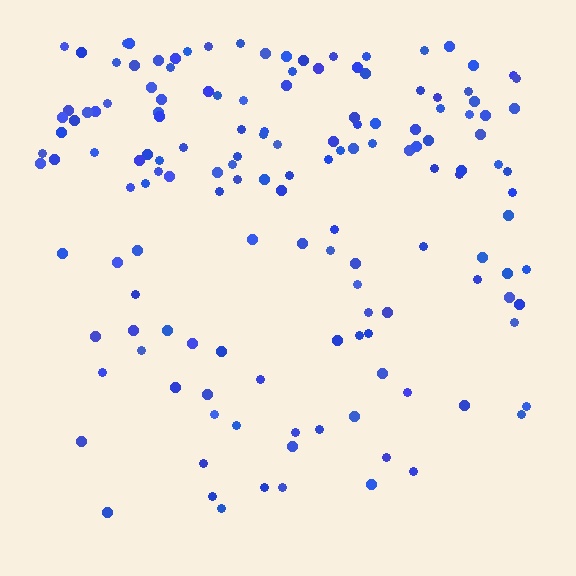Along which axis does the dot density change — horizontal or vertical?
Vertical.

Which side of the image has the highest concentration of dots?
The top.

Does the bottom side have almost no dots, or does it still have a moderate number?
Still a moderate number, just noticeably fewer than the top.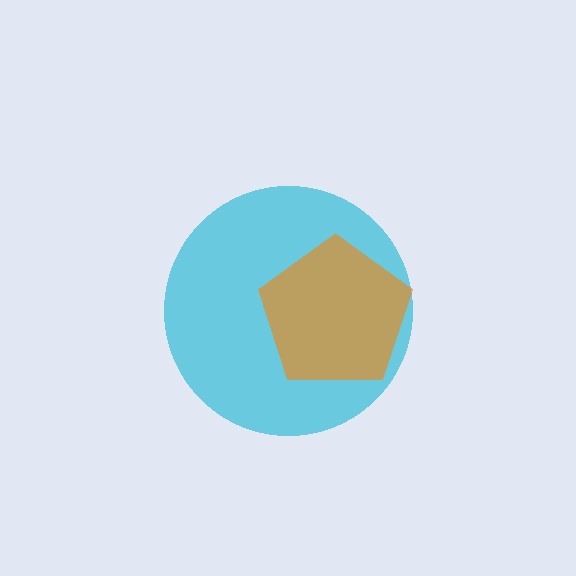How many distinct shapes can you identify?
There are 2 distinct shapes: a cyan circle, an orange pentagon.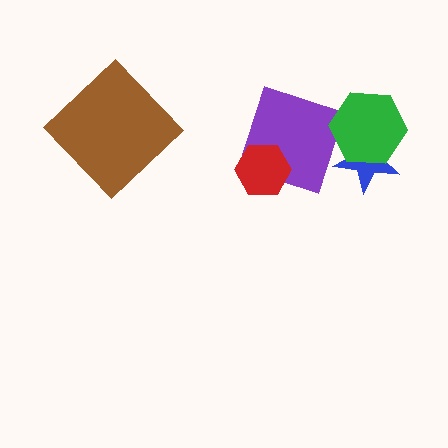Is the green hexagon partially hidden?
No, no other shape covers it.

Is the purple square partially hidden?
Yes, it is partially covered by another shape.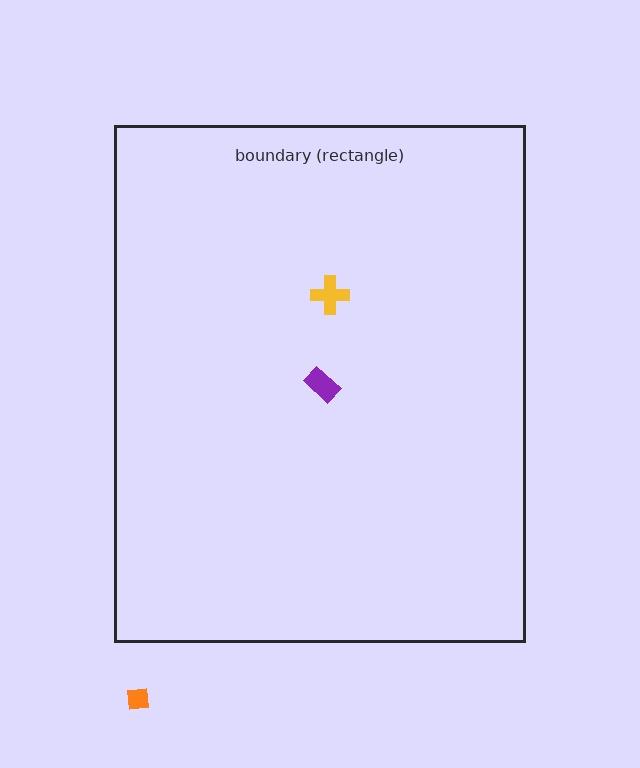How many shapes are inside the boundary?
2 inside, 1 outside.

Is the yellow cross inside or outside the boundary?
Inside.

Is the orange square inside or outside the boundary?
Outside.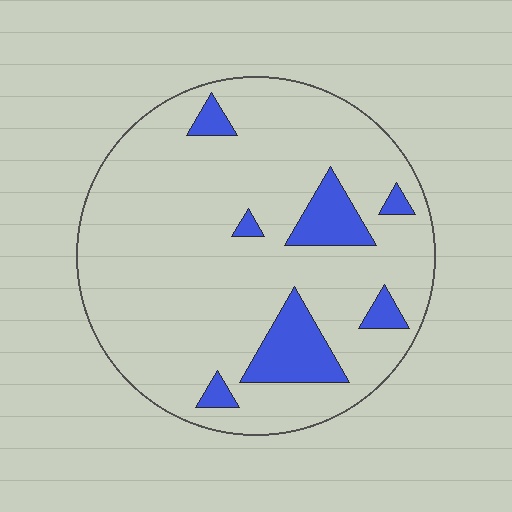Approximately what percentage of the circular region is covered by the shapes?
Approximately 15%.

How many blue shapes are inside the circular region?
7.